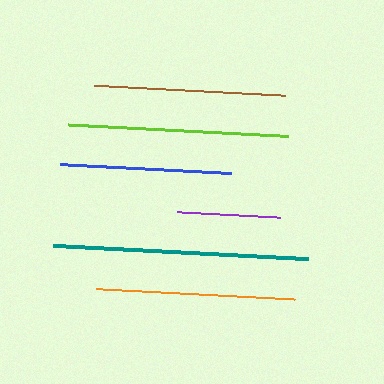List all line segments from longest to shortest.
From longest to shortest: teal, lime, orange, brown, blue, purple.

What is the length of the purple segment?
The purple segment is approximately 103 pixels long.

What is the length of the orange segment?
The orange segment is approximately 198 pixels long.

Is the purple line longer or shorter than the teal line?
The teal line is longer than the purple line.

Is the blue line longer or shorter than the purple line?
The blue line is longer than the purple line.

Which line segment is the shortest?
The purple line is the shortest at approximately 103 pixels.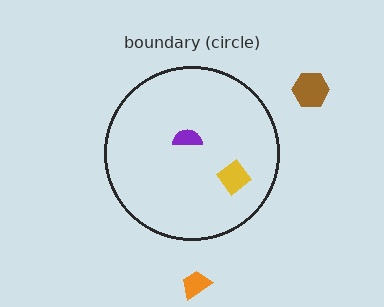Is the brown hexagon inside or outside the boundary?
Outside.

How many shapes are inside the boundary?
2 inside, 2 outside.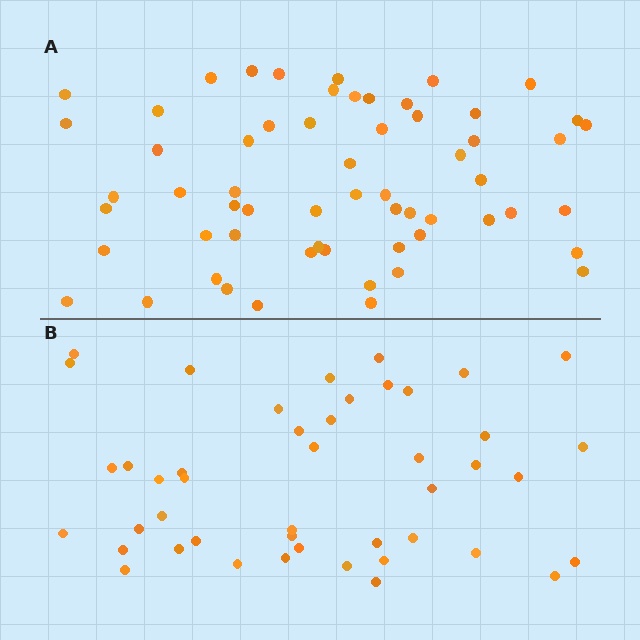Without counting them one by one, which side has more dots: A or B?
Region A (the top region) has more dots.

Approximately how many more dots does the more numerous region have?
Region A has approximately 15 more dots than region B.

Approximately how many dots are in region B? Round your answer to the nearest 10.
About 40 dots. (The exact count is 45, which rounds to 40.)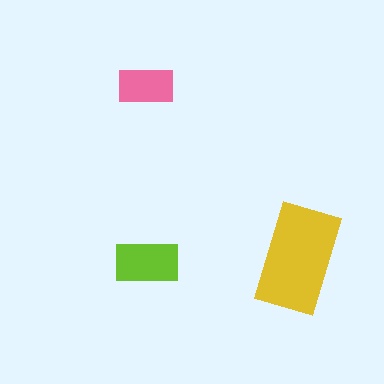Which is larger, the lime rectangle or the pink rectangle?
The lime one.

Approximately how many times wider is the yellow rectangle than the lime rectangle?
About 1.5 times wider.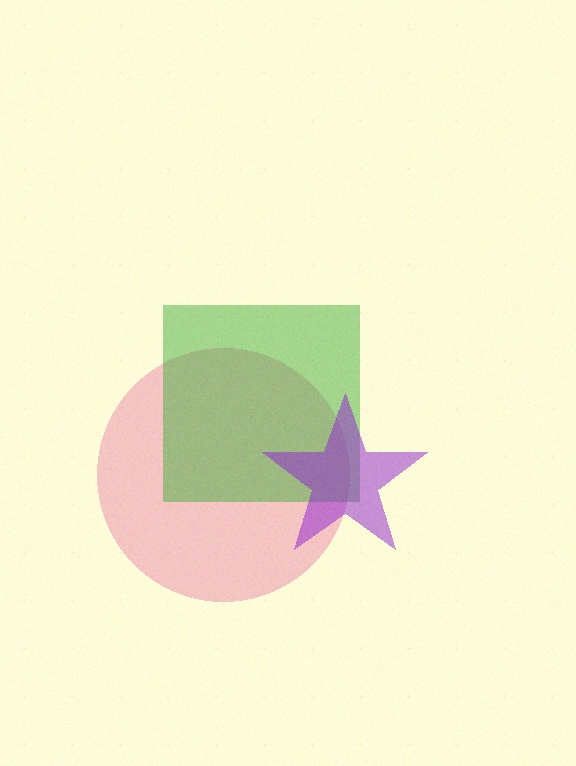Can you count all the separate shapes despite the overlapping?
Yes, there are 3 separate shapes.